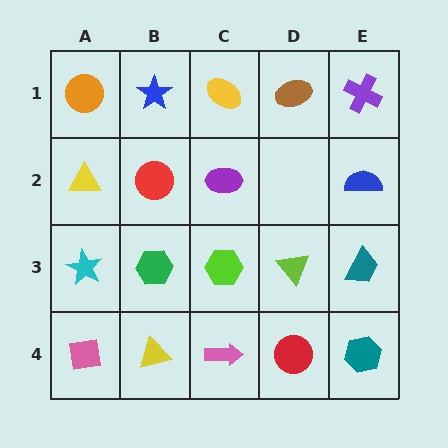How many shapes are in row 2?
4 shapes.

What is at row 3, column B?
A green hexagon.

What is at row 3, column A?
A cyan star.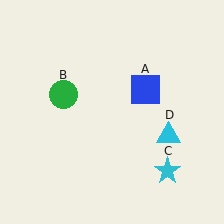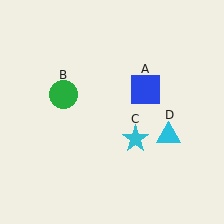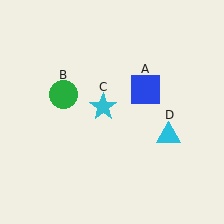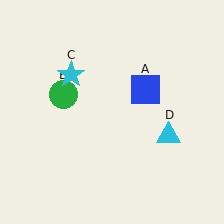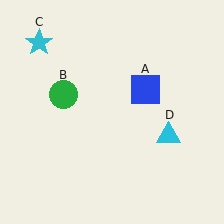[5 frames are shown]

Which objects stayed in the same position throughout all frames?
Blue square (object A) and green circle (object B) and cyan triangle (object D) remained stationary.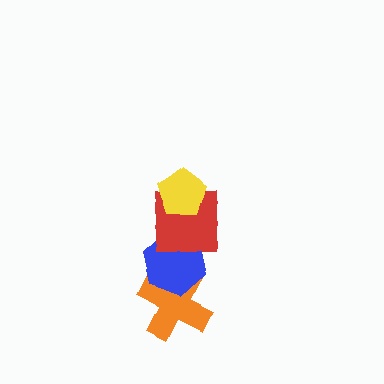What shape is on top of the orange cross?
The blue hexagon is on top of the orange cross.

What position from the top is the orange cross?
The orange cross is 4th from the top.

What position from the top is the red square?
The red square is 2nd from the top.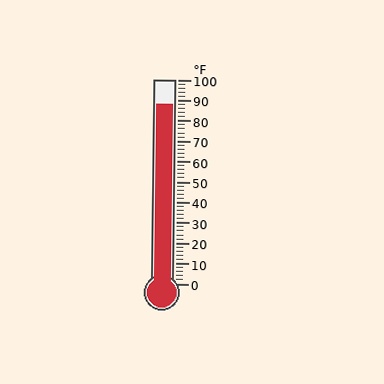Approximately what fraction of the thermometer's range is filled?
The thermometer is filled to approximately 90% of its range.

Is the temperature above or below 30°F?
The temperature is above 30°F.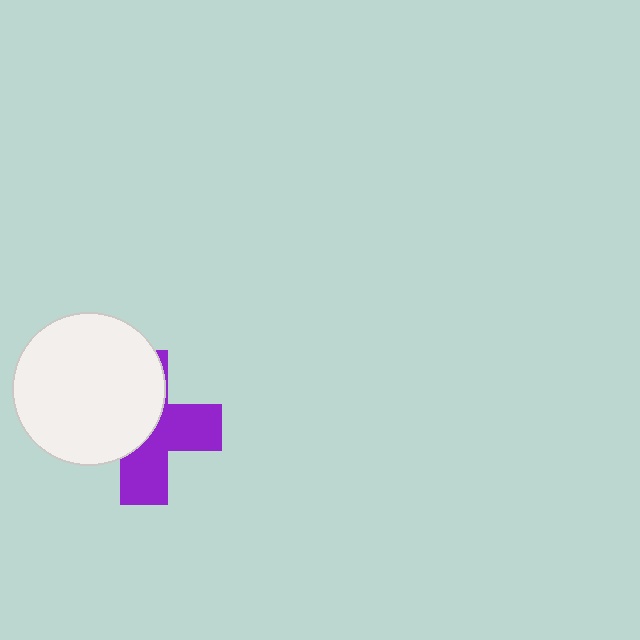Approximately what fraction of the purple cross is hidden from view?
Roughly 52% of the purple cross is hidden behind the white circle.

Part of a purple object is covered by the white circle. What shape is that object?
It is a cross.